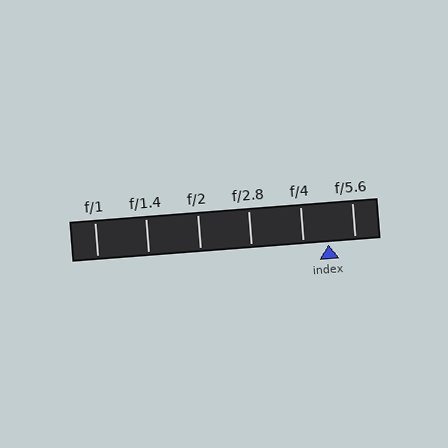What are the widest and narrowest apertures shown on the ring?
The widest aperture shown is f/1 and the narrowest is f/5.6.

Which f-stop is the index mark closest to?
The index mark is closest to f/4.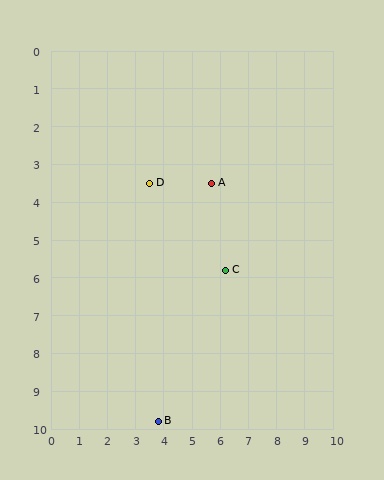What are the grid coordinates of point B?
Point B is at approximately (3.8, 9.8).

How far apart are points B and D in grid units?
Points B and D are about 6.3 grid units apart.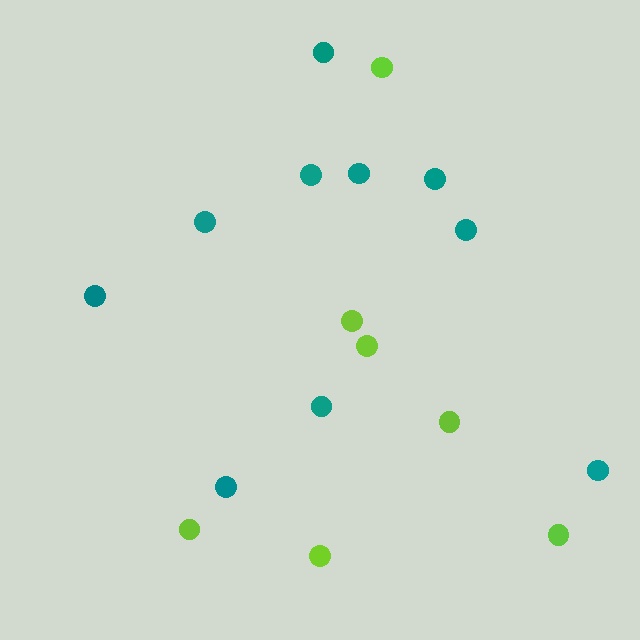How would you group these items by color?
There are 2 groups: one group of lime circles (7) and one group of teal circles (10).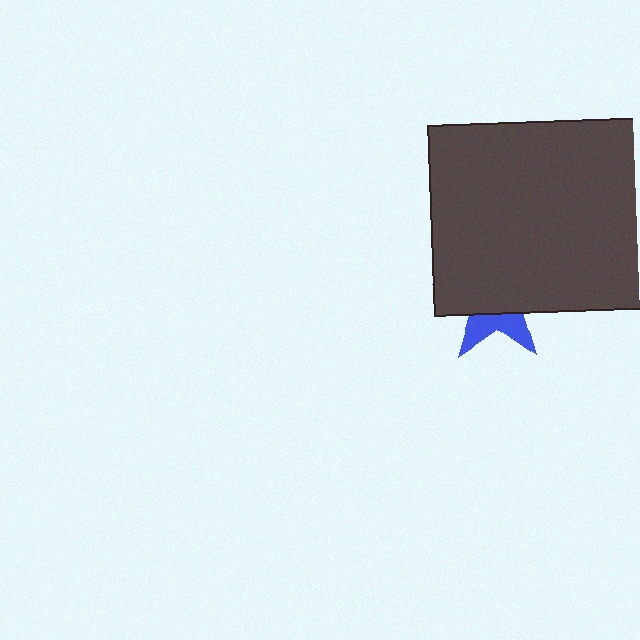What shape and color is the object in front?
The object in front is a dark gray rectangle.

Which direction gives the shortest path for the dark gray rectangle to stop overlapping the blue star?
Moving up gives the shortest separation.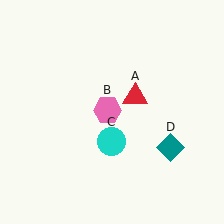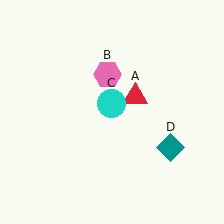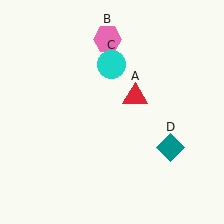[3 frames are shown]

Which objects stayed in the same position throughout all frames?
Red triangle (object A) and teal diamond (object D) remained stationary.